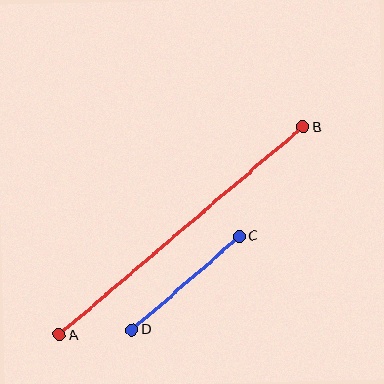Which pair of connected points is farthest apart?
Points A and B are farthest apart.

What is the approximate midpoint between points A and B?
The midpoint is at approximately (181, 231) pixels.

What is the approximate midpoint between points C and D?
The midpoint is at approximately (186, 283) pixels.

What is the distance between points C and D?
The distance is approximately 142 pixels.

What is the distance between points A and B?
The distance is approximately 321 pixels.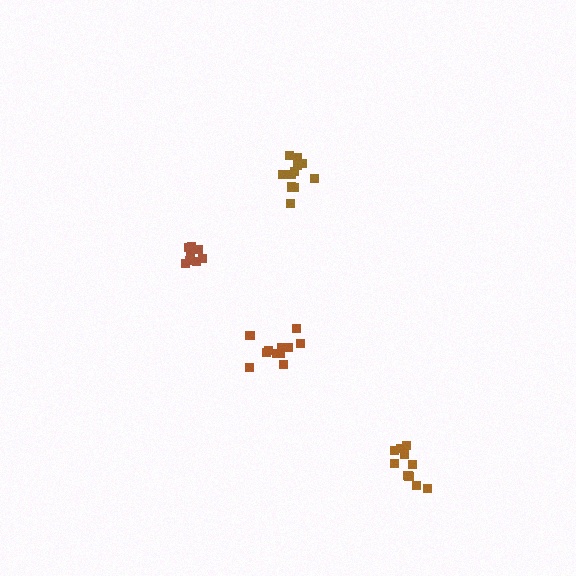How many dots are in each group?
Group 1: 8 dots, Group 2: 10 dots, Group 3: 12 dots, Group 4: 11 dots (41 total).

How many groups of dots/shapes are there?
There are 4 groups.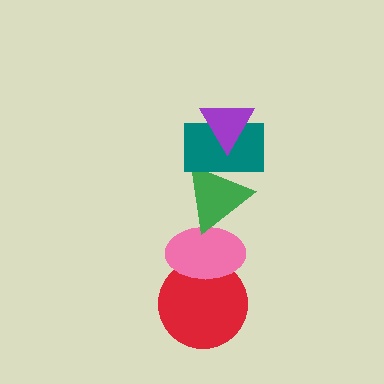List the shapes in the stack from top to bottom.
From top to bottom: the purple triangle, the teal rectangle, the green triangle, the pink ellipse, the red circle.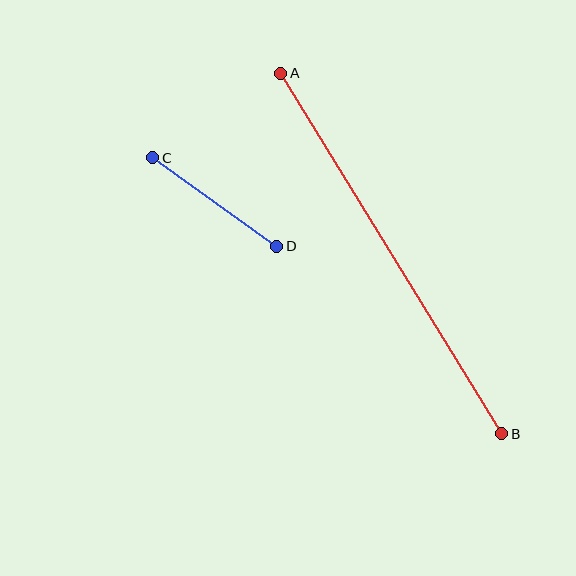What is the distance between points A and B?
The distance is approximately 423 pixels.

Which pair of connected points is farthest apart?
Points A and B are farthest apart.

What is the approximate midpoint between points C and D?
The midpoint is at approximately (215, 202) pixels.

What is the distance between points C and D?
The distance is approximately 152 pixels.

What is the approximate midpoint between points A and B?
The midpoint is at approximately (391, 254) pixels.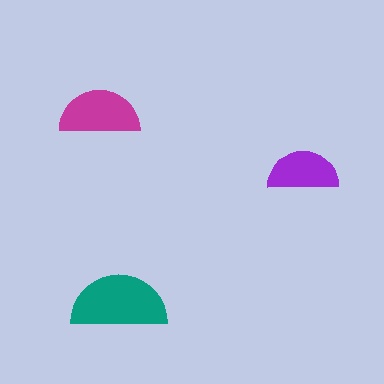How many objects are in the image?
There are 3 objects in the image.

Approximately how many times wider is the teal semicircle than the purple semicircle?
About 1.5 times wider.